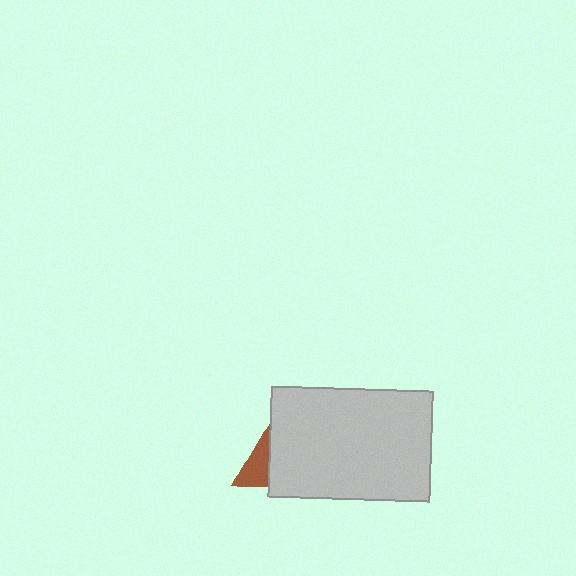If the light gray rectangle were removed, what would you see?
You would see the complete brown triangle.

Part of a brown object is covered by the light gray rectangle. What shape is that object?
It is a triangle.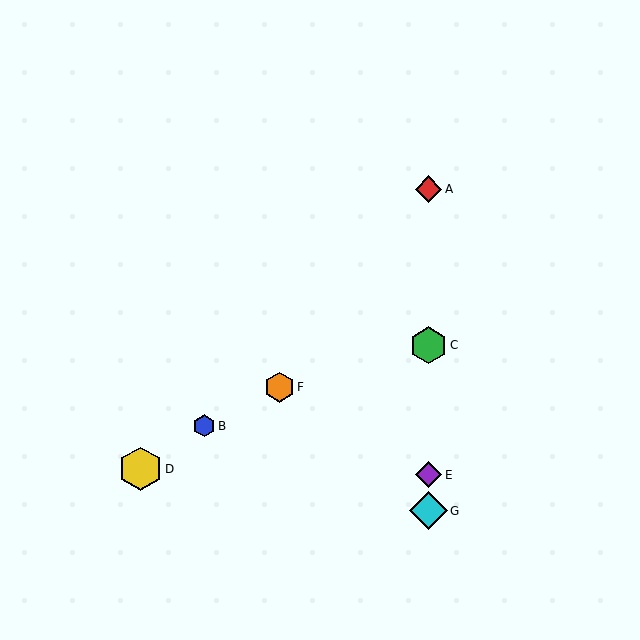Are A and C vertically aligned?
Yes, both are at x≈429.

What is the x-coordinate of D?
Object D is at x≈140.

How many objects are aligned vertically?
4 objects (A, C, E, G) are aligned vertically.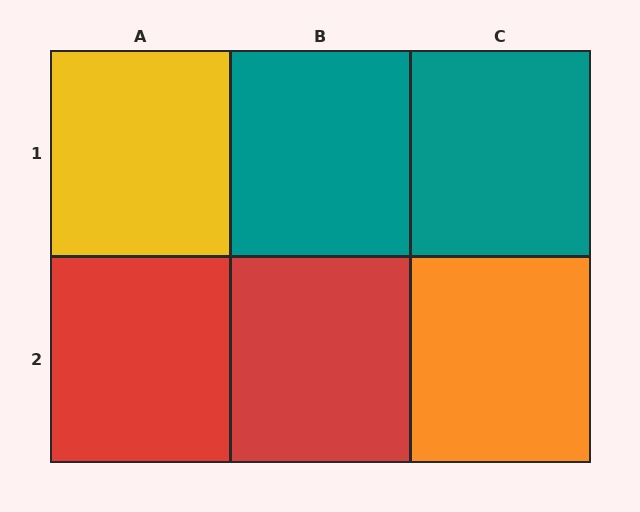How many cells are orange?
1 cell is orange.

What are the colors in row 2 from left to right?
Red, red, orange.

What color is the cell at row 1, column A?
Yellow.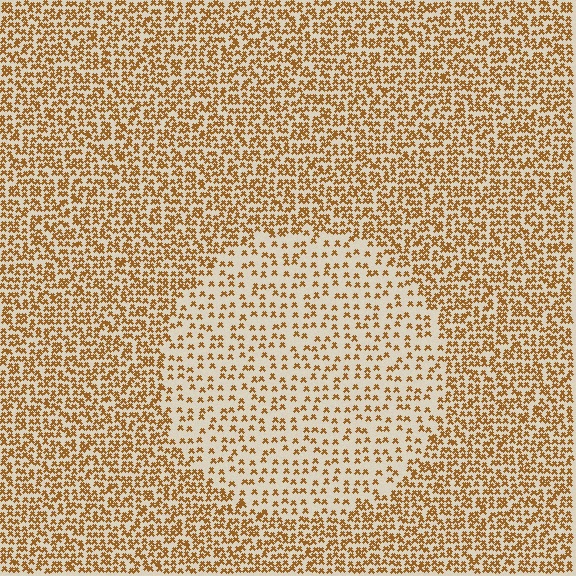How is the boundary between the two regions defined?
The boundary is defined by a change in element density (approximately 2.1x ratio). All elements are the same color, size, and shape.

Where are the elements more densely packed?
The elements are more densely packed outside the circle boundary.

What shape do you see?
I see a circle.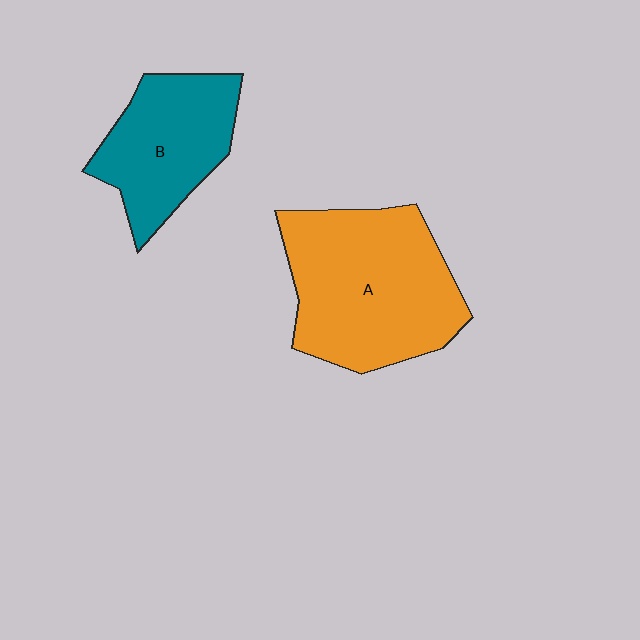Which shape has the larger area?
Shape A (orange).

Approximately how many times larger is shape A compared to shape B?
Approximately 1.5 times.